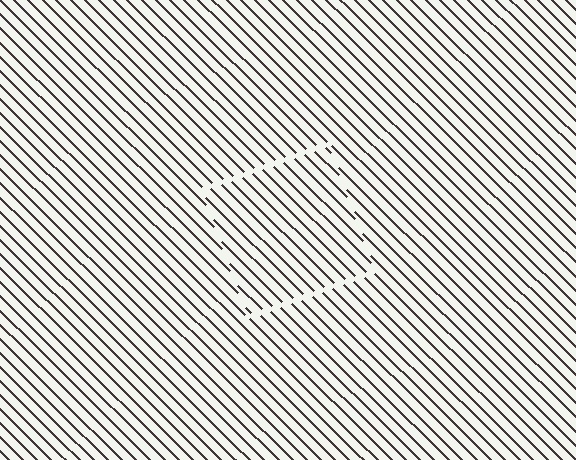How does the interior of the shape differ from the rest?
The interior of the shape contains the same grating, shifted by half a period — the contour is defined by the phase discontinuity where line-ends from the inner and outer gratings abut.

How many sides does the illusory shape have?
4 sides — the line-ends trace a square.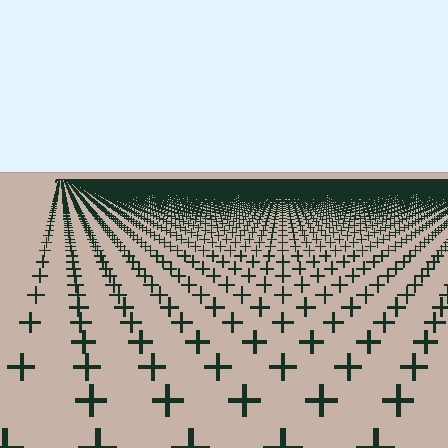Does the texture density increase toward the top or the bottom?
Density increases toward the top.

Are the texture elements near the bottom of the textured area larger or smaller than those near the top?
Larger. Near the bottom, elements are closer to the viewer and appear at a bigger on-screen size.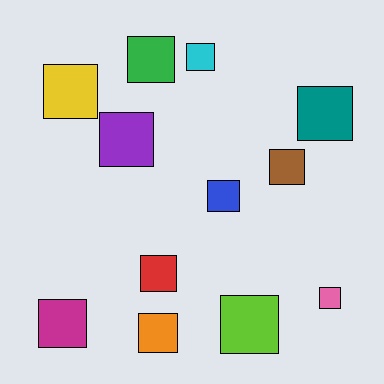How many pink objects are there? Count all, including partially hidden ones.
There is 1 pink object.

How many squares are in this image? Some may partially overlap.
There are 12 squares.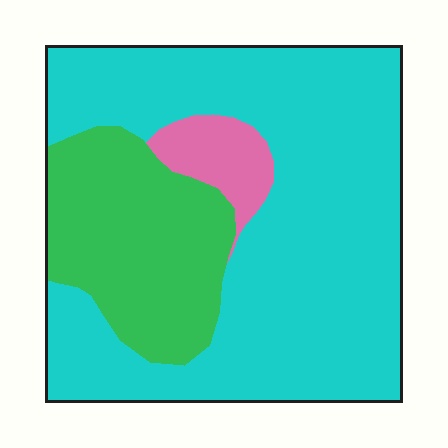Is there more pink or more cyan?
Cyan.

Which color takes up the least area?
Pink, at roughly 5%.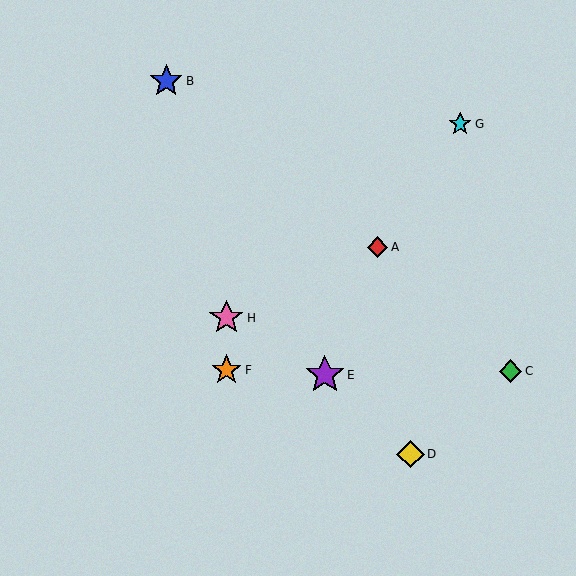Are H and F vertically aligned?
Yes, both are at x≈226.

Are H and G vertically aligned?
No, H is at x≈226 and G is at x≈460.